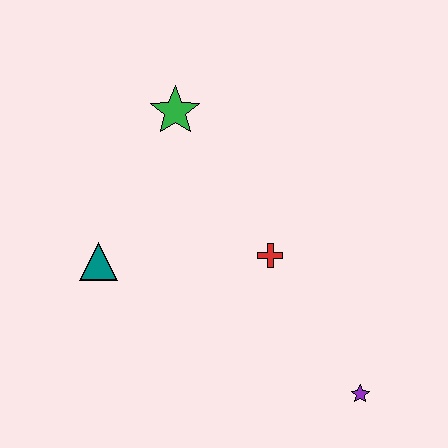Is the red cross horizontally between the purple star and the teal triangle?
Yes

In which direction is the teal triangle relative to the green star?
The teal triangle is below the green star.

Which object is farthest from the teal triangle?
The purple star is farthest from the teal triangle.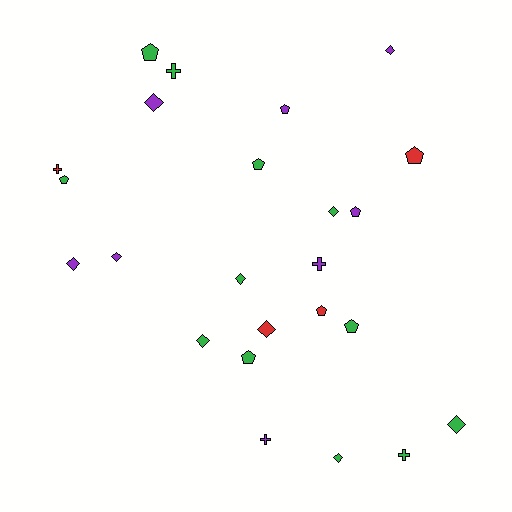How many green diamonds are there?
There are 5 green diamonds.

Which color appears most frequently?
Green, with 12 objects.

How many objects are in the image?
There are 24 objects.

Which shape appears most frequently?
Diamond, with 10 objects.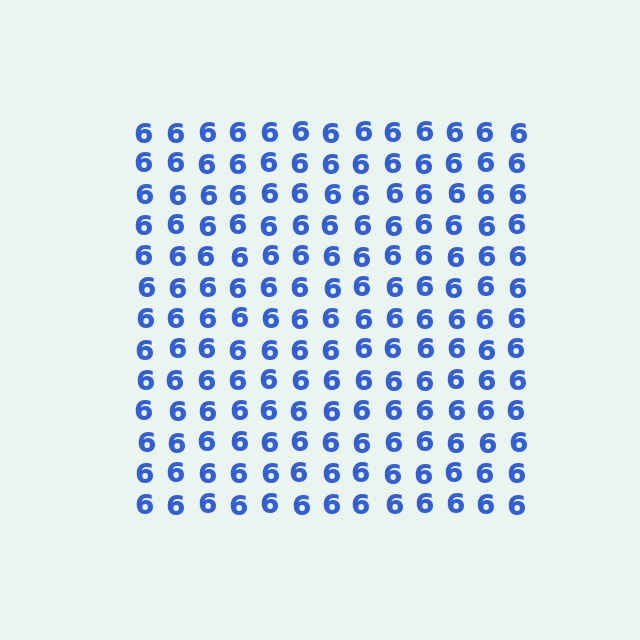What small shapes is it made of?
It is made of small digit 6's.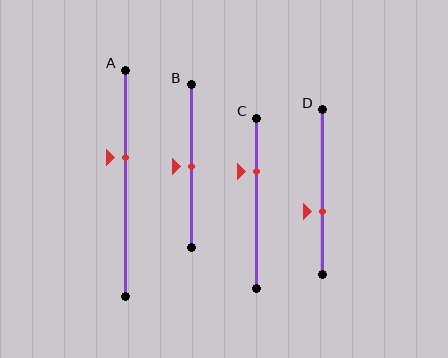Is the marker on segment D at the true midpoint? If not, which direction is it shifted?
No, the marker on segment D is shifted downward by about 12% of the segment length.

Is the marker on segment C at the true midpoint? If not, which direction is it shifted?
No, the marker on segment C is shifted upward by about 19% of the segment length.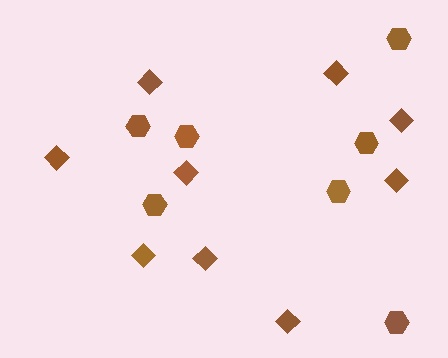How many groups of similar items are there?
There are 2 groups: one group of diamonds (9) and one group of hexagons (7).